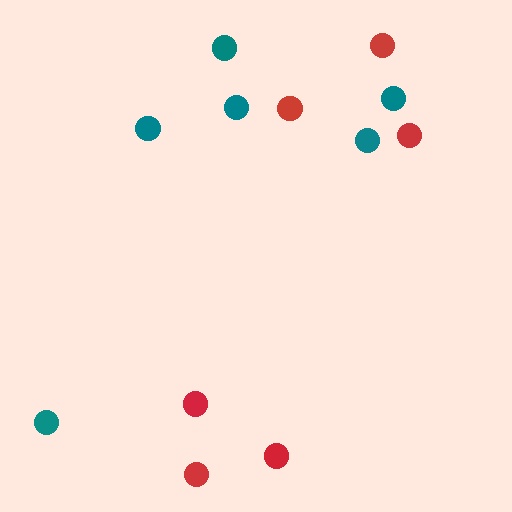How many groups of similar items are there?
There are 2 groups: one group of red circles (6) and one group of teal circles (6).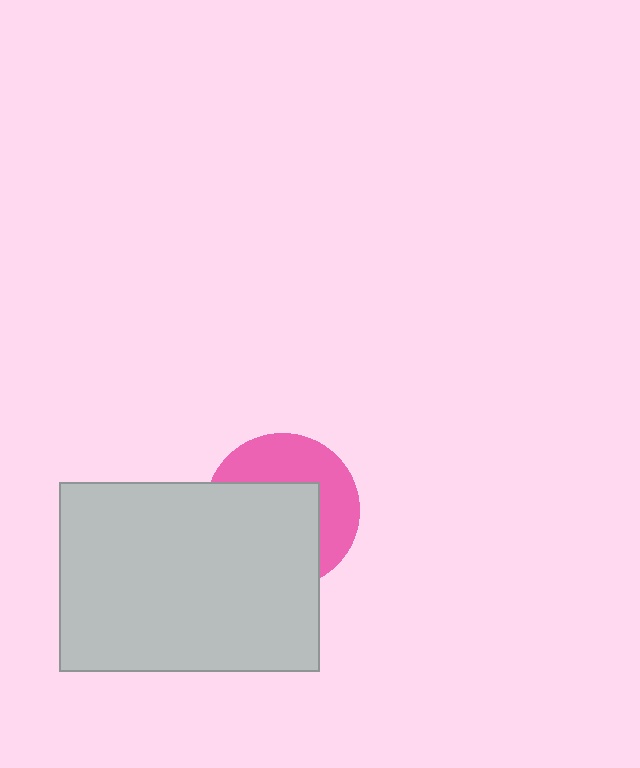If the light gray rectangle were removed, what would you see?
You would see the complete pink circle.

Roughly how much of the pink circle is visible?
A small part of it is visible (roughly 43%).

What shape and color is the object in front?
The object in front is a light gray rectangle.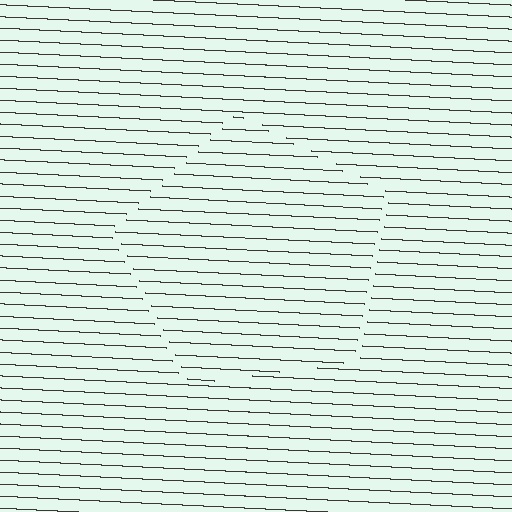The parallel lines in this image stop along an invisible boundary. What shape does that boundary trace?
An illusory pentagon. The interior of the shape contains the same grating, shifted by half a period — the contour is defined by the phase discontinuity where line-ends from the inner and outer gratings abut.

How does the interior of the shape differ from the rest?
The interior of the shape contains the same grating, shifted by half a period — the contour is defined by the phase discontinuity where line-ends from the inner and outer gratings abut.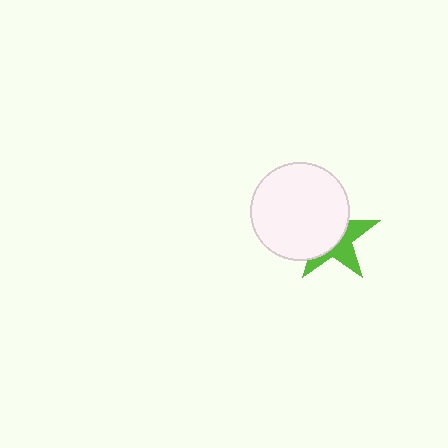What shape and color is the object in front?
The object in front is a white circle.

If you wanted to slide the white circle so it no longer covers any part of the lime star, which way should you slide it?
Slide it toward the upper-left — that is the most direct way to separate the two shapes.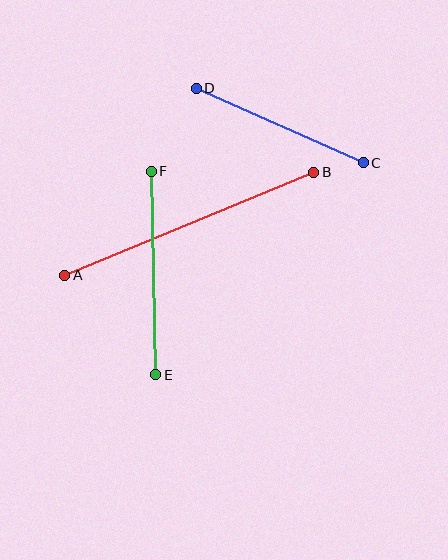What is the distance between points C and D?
The distance is approximately 183 pixels.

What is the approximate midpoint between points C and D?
The midpoint is at approximately (280, 125) pixels.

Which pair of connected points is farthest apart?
Points A and B are farthest apart.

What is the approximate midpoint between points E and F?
The midpoint is at approximately (154, 273) pixels.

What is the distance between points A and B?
The distance is approximately 269 pixels.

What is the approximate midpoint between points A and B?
The midpoint is at approximately (189, 224) pixels.